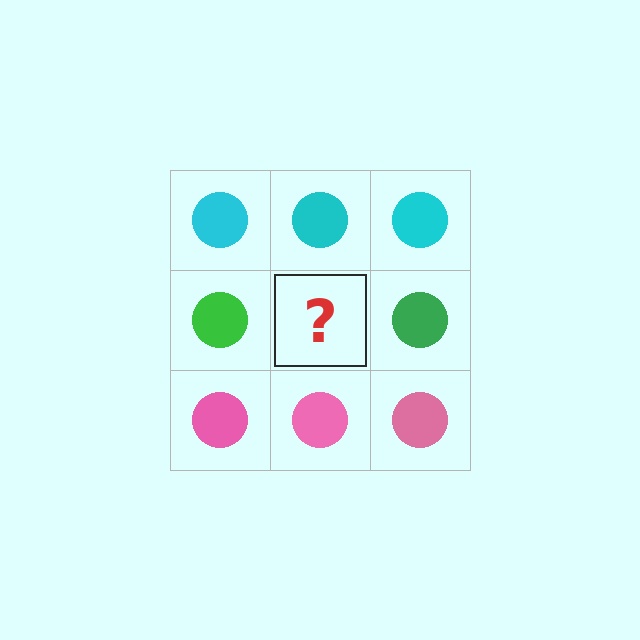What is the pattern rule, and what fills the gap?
The rule is that each row has a consistent color. The gap should be filled with a green circle.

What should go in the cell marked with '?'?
The missing cell should contain a green circle.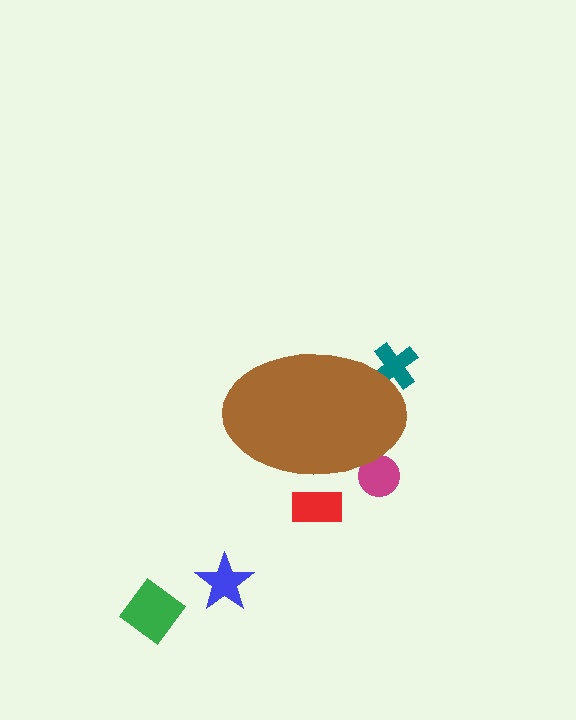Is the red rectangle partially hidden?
Yes, the red rectangle is partially hidden behind the brown ellipse.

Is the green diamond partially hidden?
No, the green diamond is fully visible.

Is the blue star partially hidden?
No, the blue star is fully visible.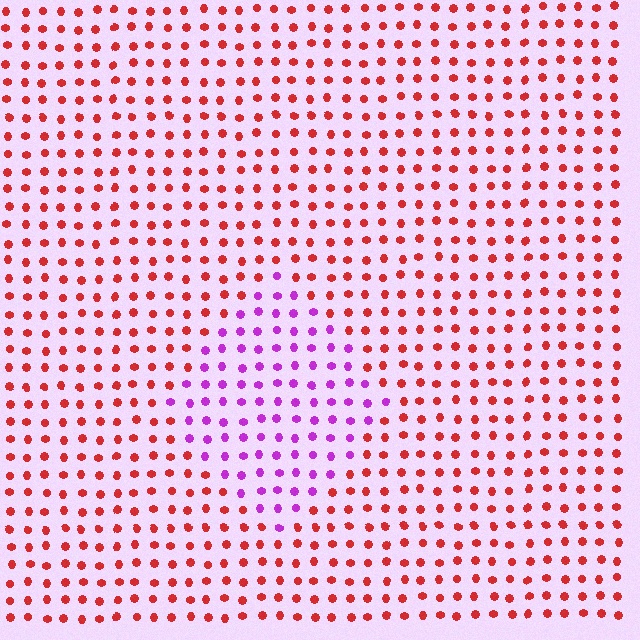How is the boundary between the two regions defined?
The boundary is defined purely by a slight shift in hue (about 64 degrees). Spacing, size, and orientation are identical on both sides.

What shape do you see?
I see a diamond.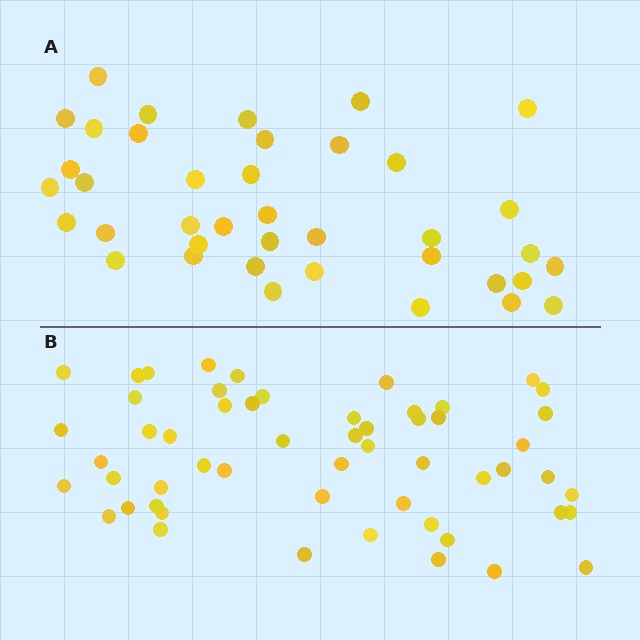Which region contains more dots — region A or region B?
Region B (the bottom region) has more dots.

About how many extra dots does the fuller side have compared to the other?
Region B has approximately 15 more dots than region A.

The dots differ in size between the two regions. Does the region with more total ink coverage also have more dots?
No. Region A has more total ink coverage because its dots are larger, but region B actually contains more individual dots. Total area can be misleading — the number of items is what matters here.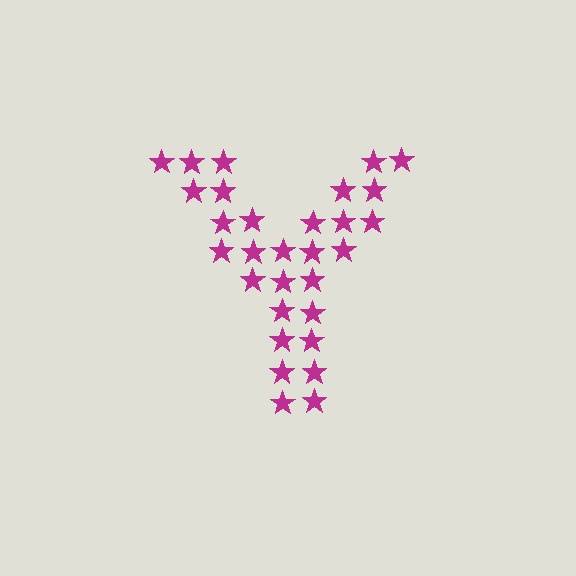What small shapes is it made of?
It is made of small stars.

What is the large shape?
The large shape is the letter Y.